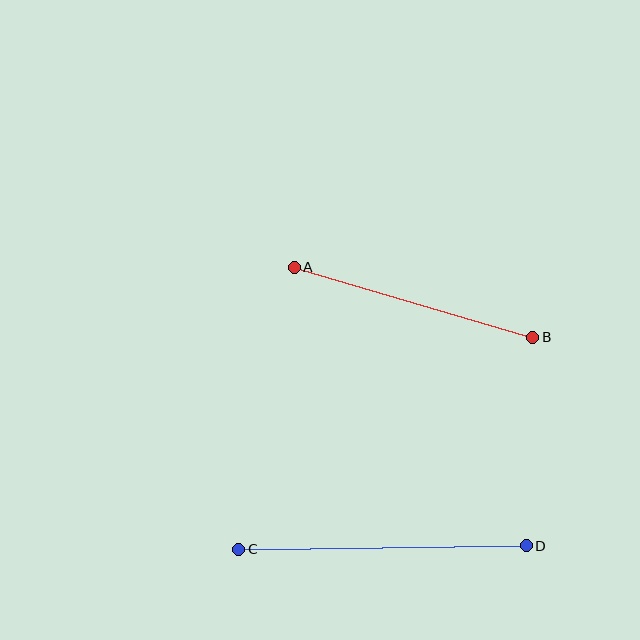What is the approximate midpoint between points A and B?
The midpoint is at approximately (414, 302) pixels.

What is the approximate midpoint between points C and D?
The midpoint is at approximately (383, 548) pixels.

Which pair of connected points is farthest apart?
Points C and D are farthest apart.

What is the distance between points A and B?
The distance is approximately 248 pixels.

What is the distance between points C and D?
The distance is approximately 288 pixels.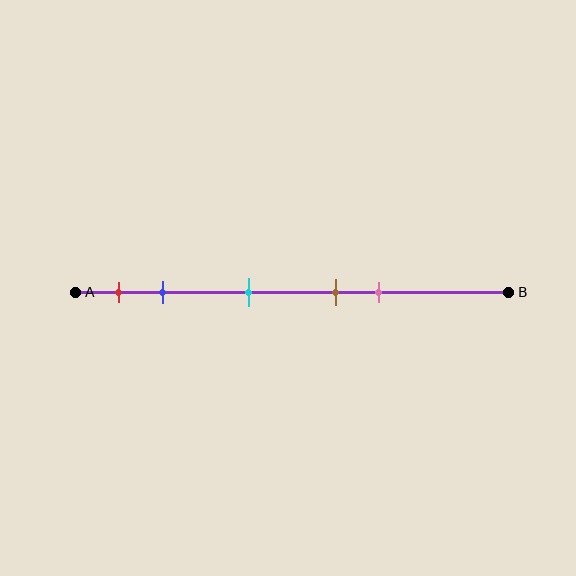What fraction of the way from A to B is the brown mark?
The brown mark is approximately 60% (0.6) of the way from A to B.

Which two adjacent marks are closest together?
The brown and pink marks are the closest adjacent pair.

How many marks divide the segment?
There are 5 marks dividing the segment.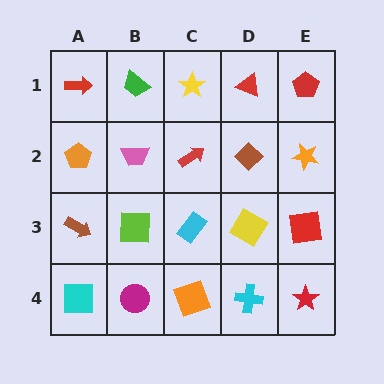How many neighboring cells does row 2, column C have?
4.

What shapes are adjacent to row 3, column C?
A red arrow (row 2, column C), an orange square (row 4, column C), a lime square (row 3, column B), a yellow diamond (row 3, column D).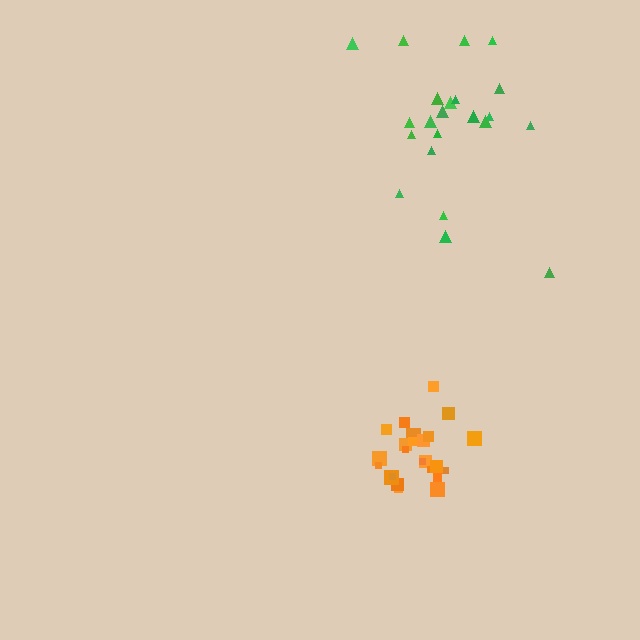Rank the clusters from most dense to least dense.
orange, green.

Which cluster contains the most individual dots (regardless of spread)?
Orange (24).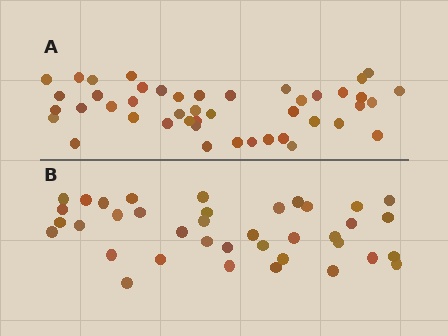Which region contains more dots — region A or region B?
Region A (the top region) has more dots.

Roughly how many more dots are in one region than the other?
Region A has roughly 8 or so more dots than region B.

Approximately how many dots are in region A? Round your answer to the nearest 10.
About 40 dots. (The exact count is 45, which rounds to 40.)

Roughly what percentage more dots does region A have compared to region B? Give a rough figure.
About 20% more.